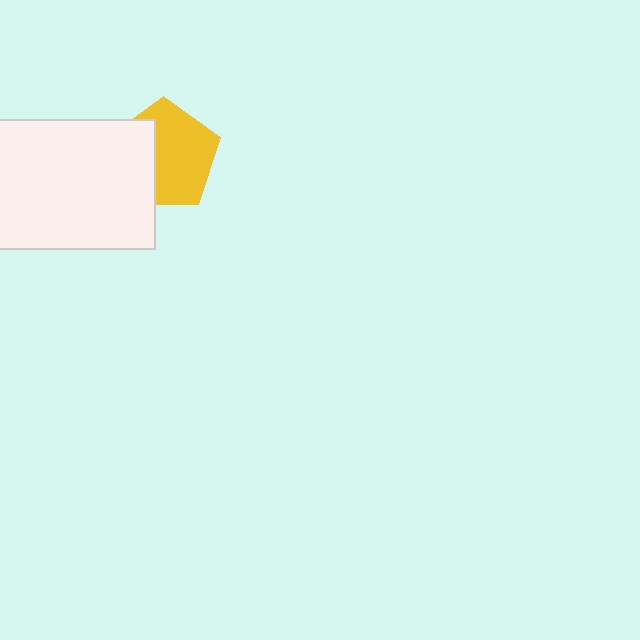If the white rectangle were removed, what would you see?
You would see the complete yellow pentagon.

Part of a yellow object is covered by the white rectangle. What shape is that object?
It is a pentagon.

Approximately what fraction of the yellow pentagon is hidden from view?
Roughly 37% of the yellow pentagon is hidden behind the white rectangle.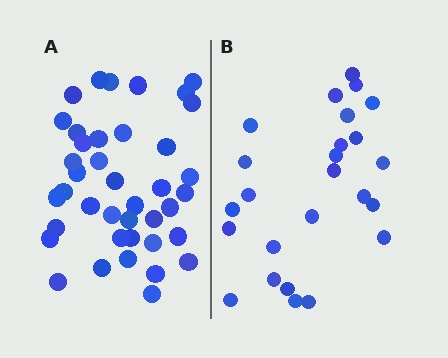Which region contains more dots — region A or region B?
Region A (the left region) has more dots.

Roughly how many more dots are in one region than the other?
Region A has approximately 15 more dots than region B.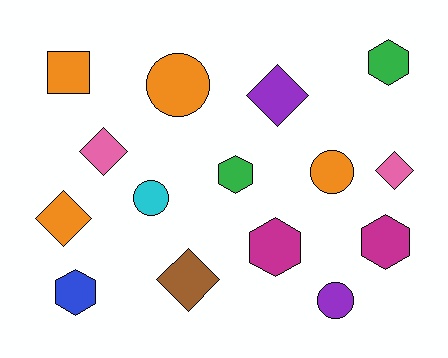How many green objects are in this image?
There are 2 green objects.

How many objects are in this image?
There are 15 objects.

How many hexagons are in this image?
There are 5 hexagons.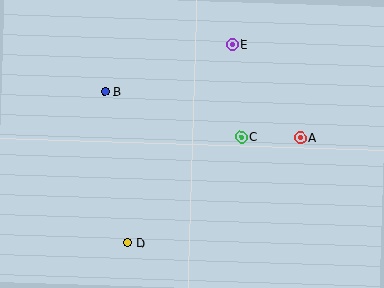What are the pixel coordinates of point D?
Point D is at (128, 243).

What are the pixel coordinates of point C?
Point C is at (242, 137).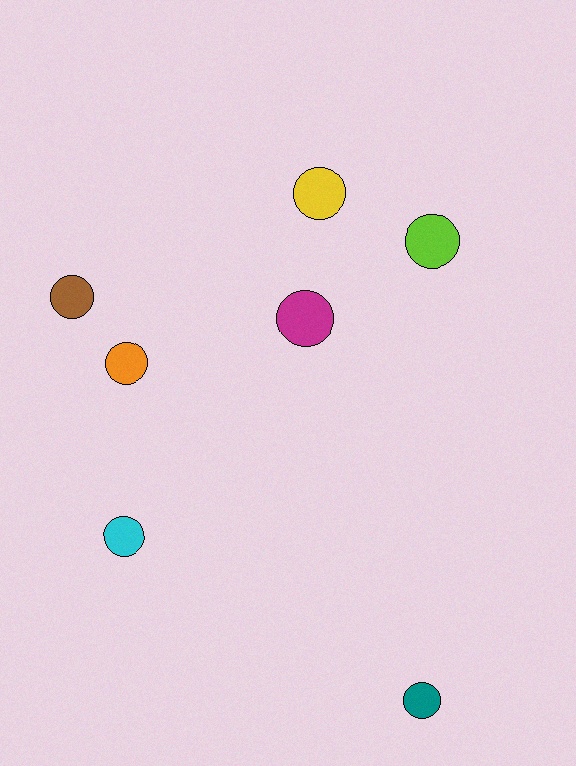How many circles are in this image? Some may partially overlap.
There are 7 circles.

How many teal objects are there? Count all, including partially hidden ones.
There is 1 teal object.